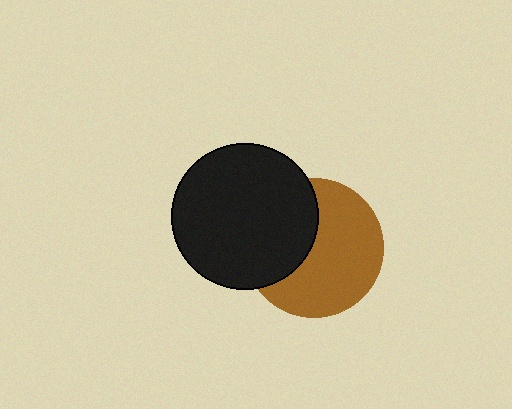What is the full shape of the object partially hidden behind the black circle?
The partially hidden object is a brown circle.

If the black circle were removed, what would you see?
You would see the complete brown circle.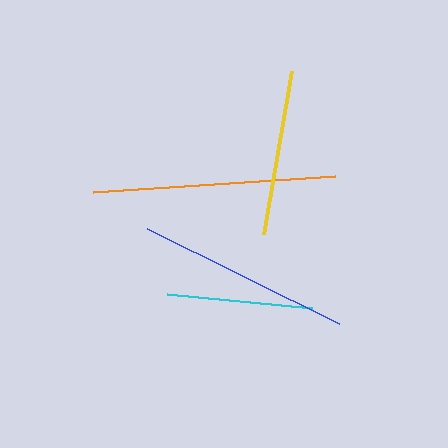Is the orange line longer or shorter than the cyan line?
The orange line is longer than the cyan line.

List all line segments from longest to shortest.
From longest to shortest: orange, blue, yellow, cyan.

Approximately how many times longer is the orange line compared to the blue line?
The orange line is approximately 1.1 times the length of the blue line.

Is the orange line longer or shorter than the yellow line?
The orange line is longer than the yellow line.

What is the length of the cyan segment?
The cyan segment is approximately 146 pixels long.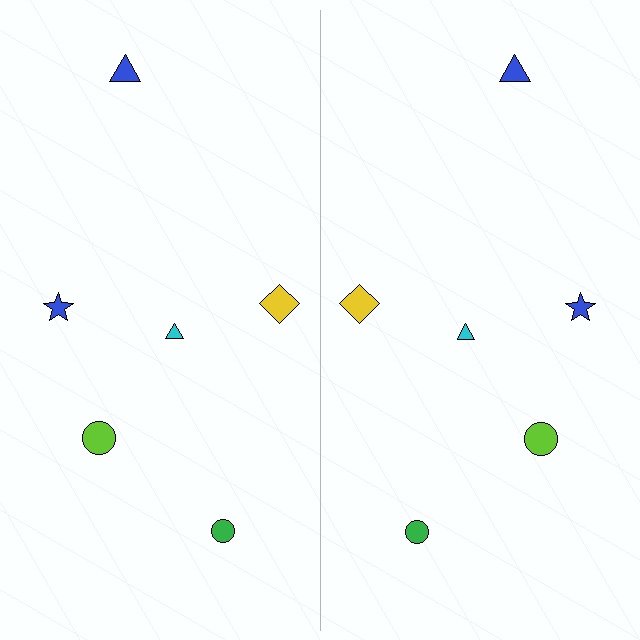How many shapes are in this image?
There are 12 shapes in this image.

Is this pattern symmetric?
Yes, this pattern has bilateral (reflection) symmetry.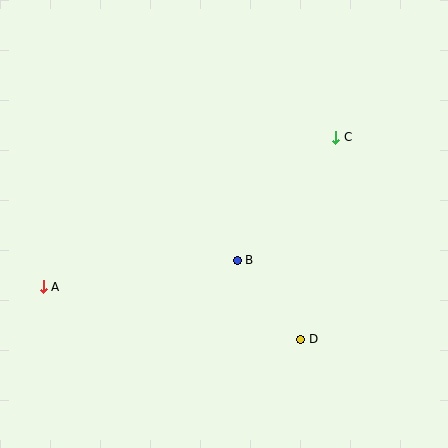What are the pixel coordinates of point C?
Point C is at (336, 137).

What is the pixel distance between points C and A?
The distance between C and A is 328 pixels.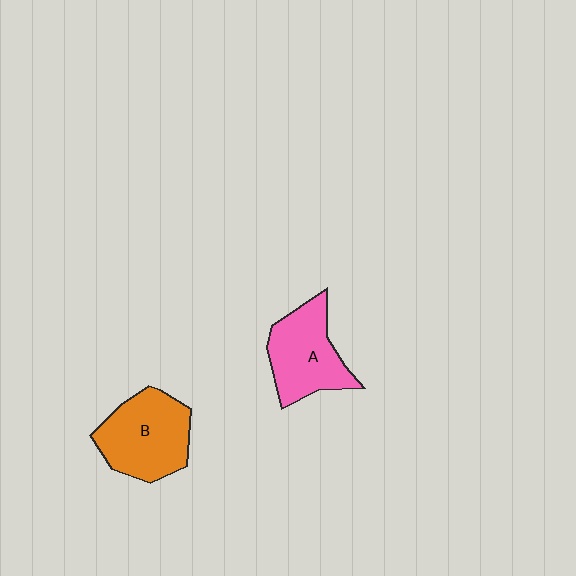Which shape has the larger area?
Shape B (orange).